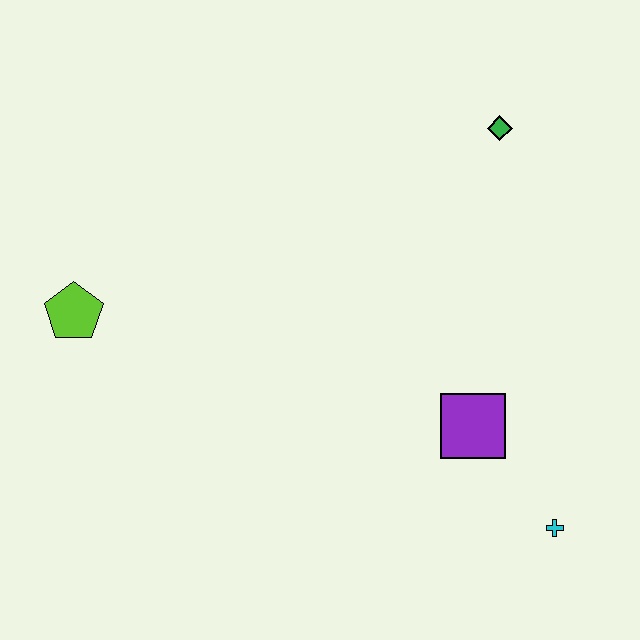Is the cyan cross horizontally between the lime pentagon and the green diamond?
No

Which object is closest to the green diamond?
The purple square is closest to the green diamond.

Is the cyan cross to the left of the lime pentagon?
No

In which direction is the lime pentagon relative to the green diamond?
The lime pentagon is to the left of the green diamond.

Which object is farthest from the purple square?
The lime pentagon is farthest from the purple square.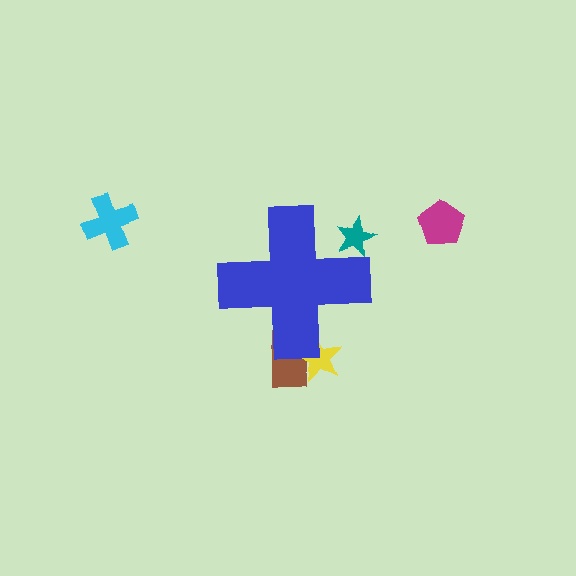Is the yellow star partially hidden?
Yes, the yellow star is partially hidden behind the blue cross.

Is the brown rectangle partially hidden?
Yes, the brown rectangle is partially hidden behind the blue cross.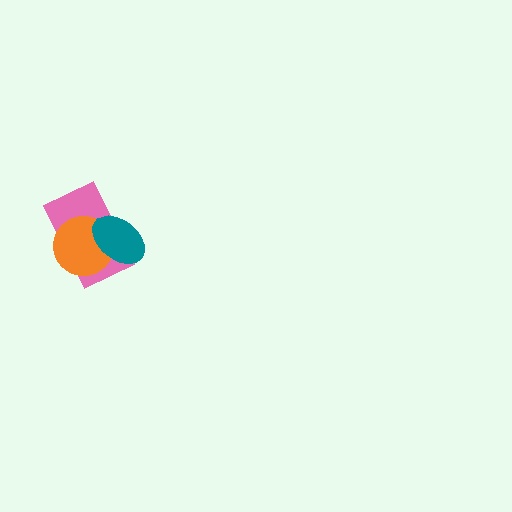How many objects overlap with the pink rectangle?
2 objects overlap with the pink rectangle.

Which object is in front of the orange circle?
The teal ellipse is in front of the orange circle.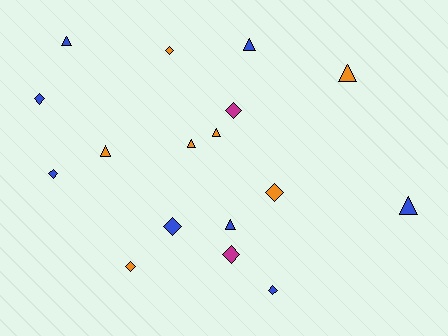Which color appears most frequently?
Blue, with 8 objects.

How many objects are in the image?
There are 17 objects.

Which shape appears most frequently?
Diamond, with 9 objects.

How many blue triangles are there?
There are 4 blue triangles.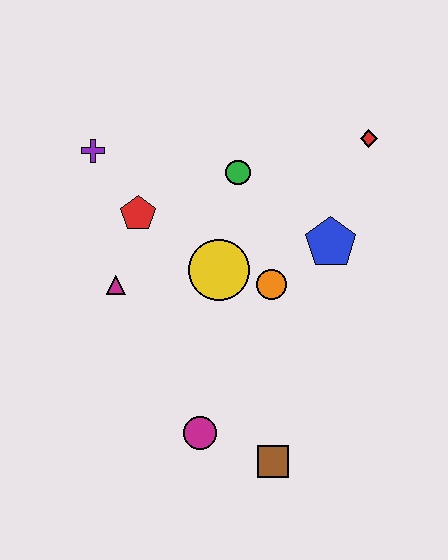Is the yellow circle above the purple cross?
No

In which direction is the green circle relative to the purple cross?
The green circle is to the right of the purple cross.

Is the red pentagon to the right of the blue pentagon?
No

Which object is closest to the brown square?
The magenta circle is closest to the brown square.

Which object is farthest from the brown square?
The purple cross is farthest from the brown square.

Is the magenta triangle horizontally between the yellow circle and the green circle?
No